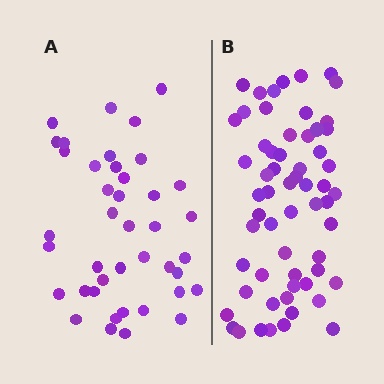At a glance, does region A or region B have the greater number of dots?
Region B (the right region) has more dots.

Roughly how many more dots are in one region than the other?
Region B has approximately 20 more dots than region A.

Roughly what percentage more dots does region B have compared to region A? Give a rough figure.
About 45% more.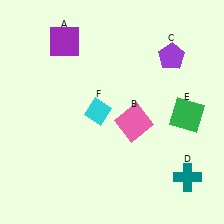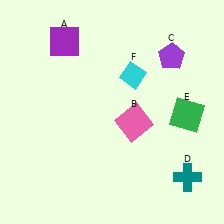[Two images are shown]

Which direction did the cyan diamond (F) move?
The cyan diamond (F) moved up.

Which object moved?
The cyan diamond (F) moved up.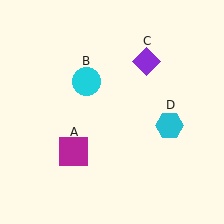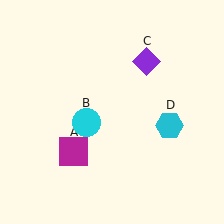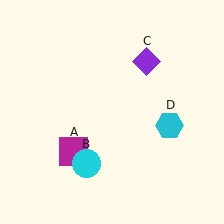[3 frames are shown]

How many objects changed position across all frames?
1 object changed position: cyan circle (object B).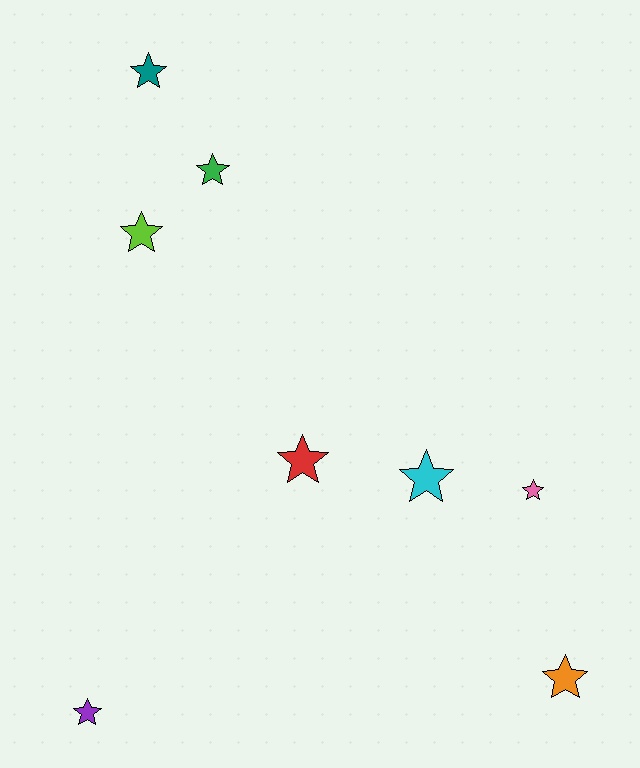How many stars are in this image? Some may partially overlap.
There are 8 stars.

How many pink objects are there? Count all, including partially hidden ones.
There is 1 pink object.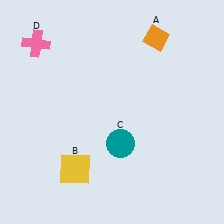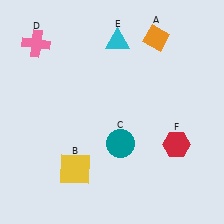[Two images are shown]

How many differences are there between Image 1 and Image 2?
There are 2 differences between the two images.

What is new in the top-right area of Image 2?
A cyan triangle (E) was added in the top-right area of Image 2.